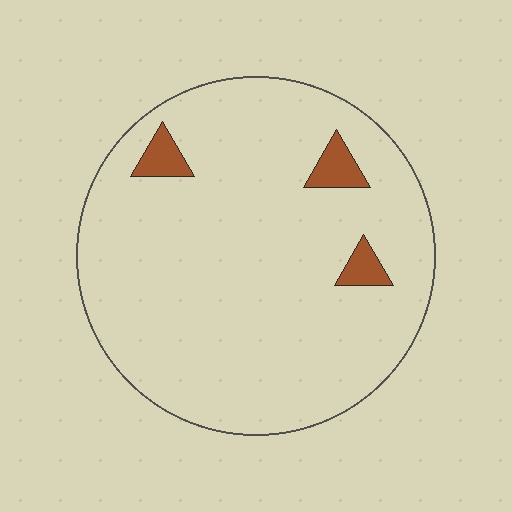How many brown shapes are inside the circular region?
3.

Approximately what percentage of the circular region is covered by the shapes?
Approximately 5%.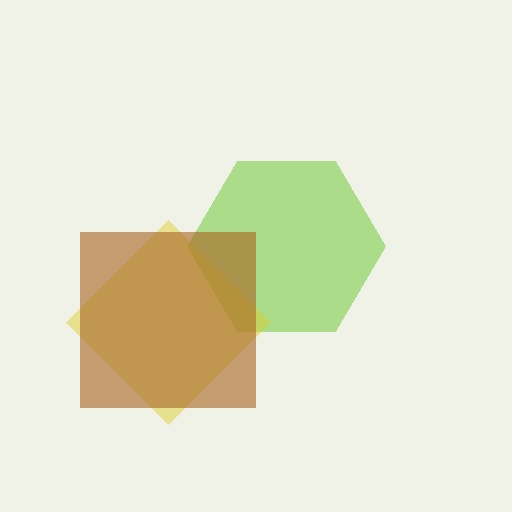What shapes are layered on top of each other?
The layered shapes are: a lime hexagon, a yellow diamond, a brown square.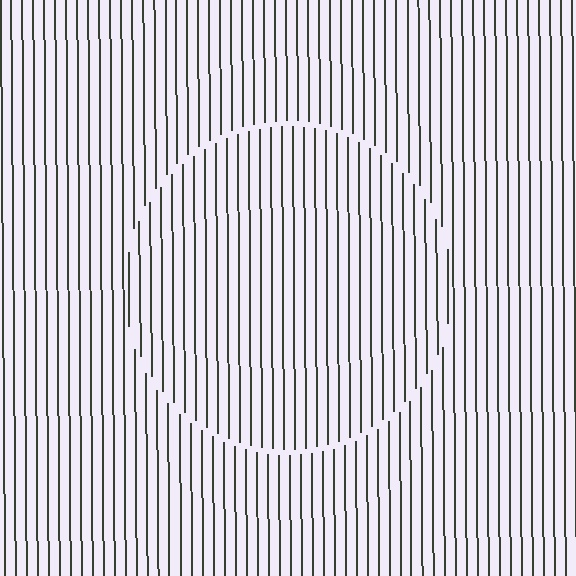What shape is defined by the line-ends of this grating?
An illusory circle. The interior of the shape contains the same grating, shifted by half a period — the contour is defined by the phase discontinuity where line-ends from the inner and outer gratings abut.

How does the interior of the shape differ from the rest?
The interior of the shape contains the same grating, shifted by half a period — the contour is defined by the phase discontinuity where line-ends from the inner and outer gratings abut.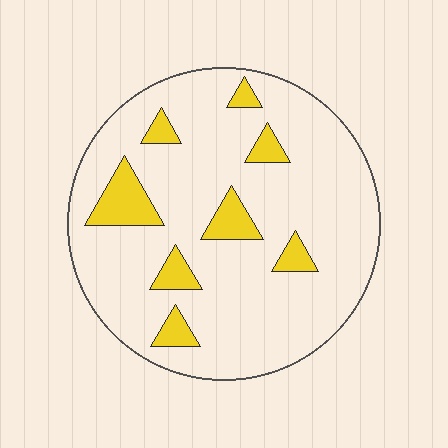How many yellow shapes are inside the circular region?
8.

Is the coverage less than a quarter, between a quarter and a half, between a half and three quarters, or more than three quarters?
Less than a quarter.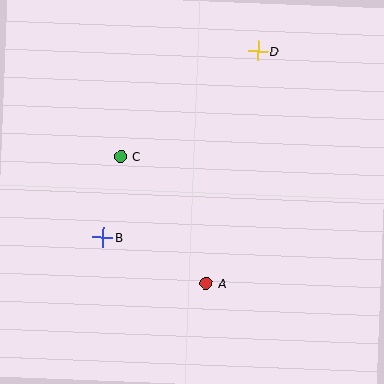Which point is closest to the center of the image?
Point C at (121, 157) is closest to the center.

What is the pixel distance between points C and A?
The distance between C and A is 153 pixels.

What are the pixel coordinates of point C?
Point C is at (121, 157).